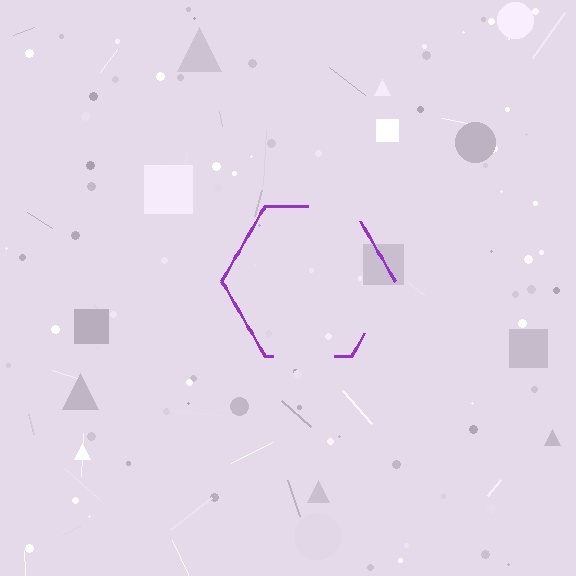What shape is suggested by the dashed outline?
The dashed outline suggests a hexagon.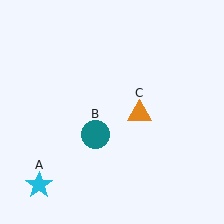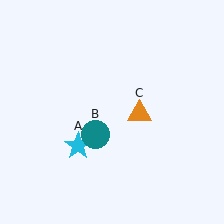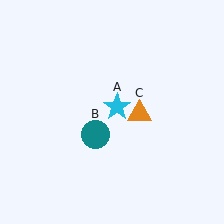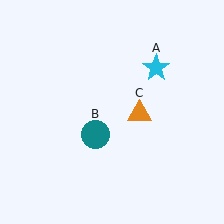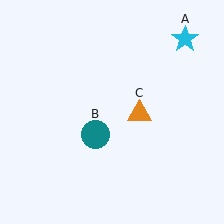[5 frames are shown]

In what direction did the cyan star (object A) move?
The cyan star (object A) moved up and to the right.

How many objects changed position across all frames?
1 object changed position: cyan star (object A).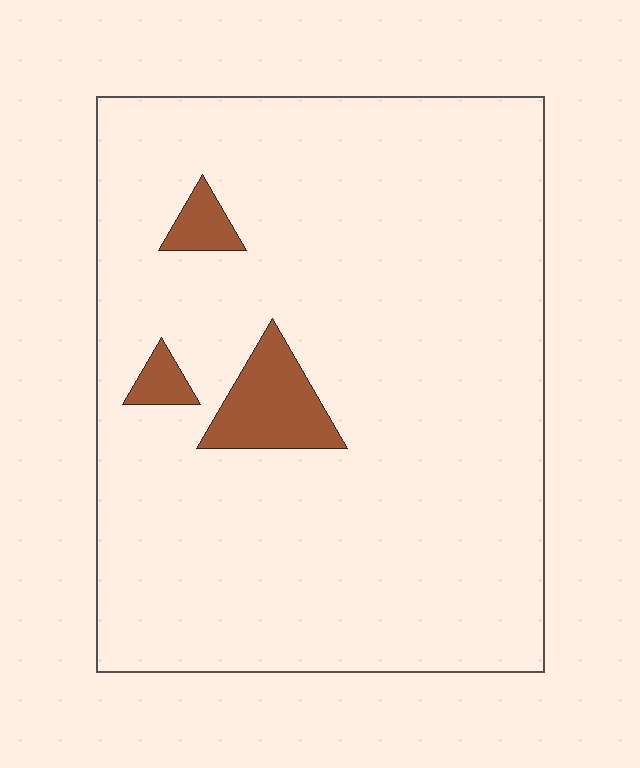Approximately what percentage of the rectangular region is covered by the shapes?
Approximately 5%.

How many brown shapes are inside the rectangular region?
3.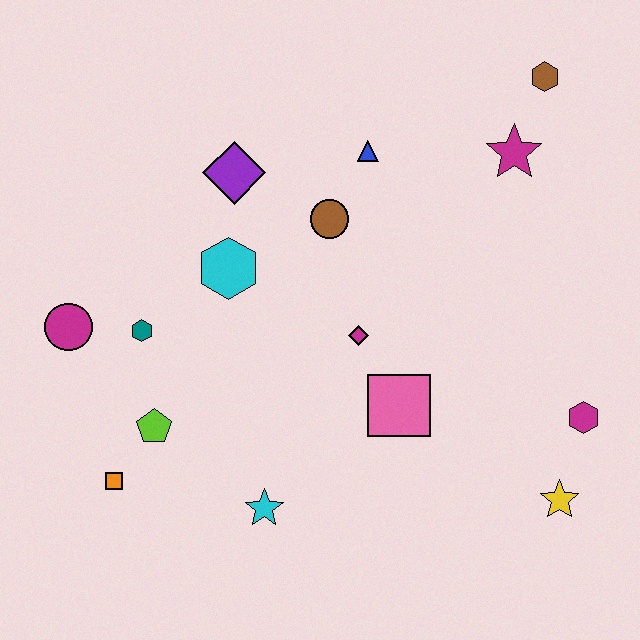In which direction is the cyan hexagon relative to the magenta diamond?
The cyan hexagon is to the left of the magenta diamond.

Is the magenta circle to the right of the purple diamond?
No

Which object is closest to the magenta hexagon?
The yellow star is closest to the magenta hexagon.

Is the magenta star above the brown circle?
Yes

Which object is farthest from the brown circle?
The yellow star is farthest from the brown circle.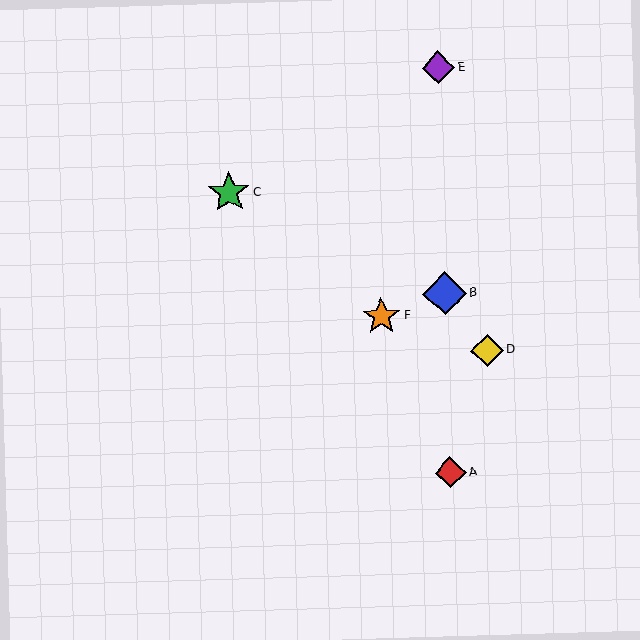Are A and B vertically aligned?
Yes, both are at x≈450.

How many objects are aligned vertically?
3 objects (A, B, E) are aligned vertically.